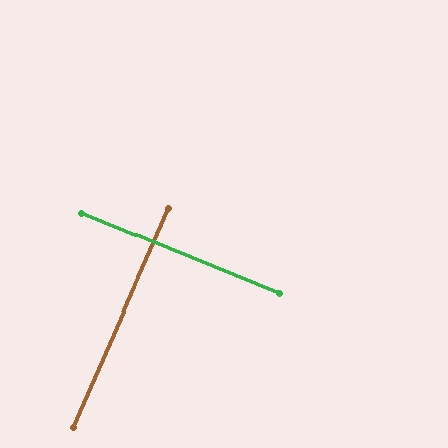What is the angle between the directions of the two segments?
Approximately 88 degrees.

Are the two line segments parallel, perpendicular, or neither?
Perpendicular — they meet at approximately 88°.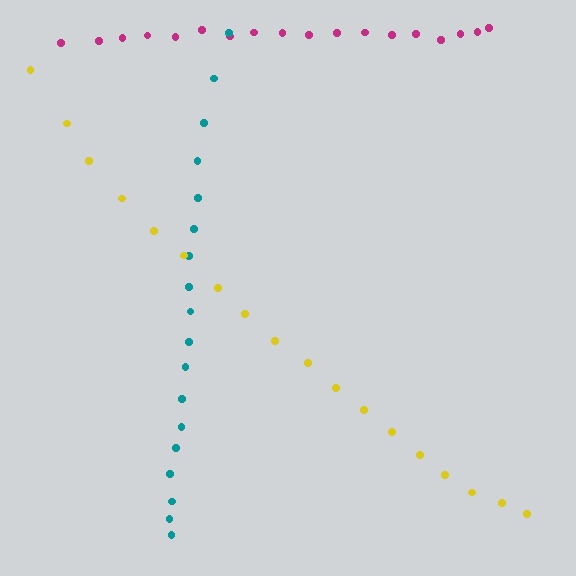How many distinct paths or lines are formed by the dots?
There are 3 distinct paths.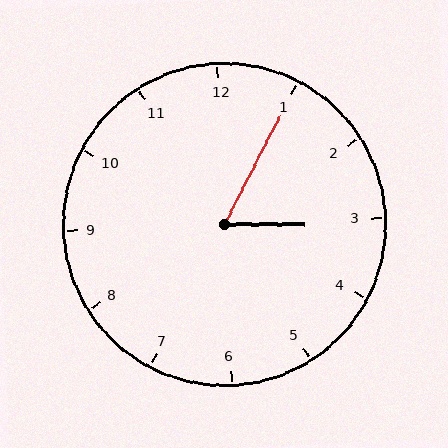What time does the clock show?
3:05.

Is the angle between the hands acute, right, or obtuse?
It is acute.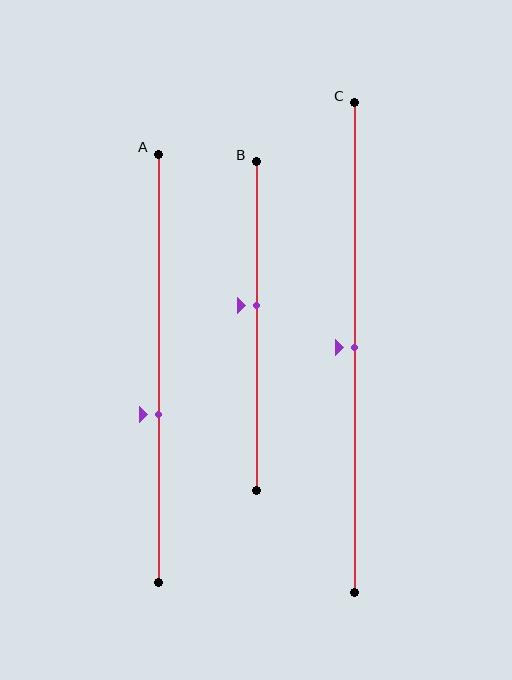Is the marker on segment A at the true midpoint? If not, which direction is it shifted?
No, the marker on segment A is shifted downward by about 11% of the segment length.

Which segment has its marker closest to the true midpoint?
Segment C has its marker closest to the true midpoint.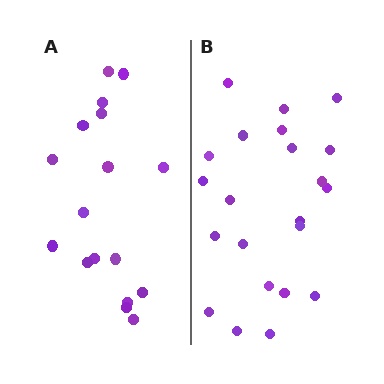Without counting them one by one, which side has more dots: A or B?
Region B (the right region) has more dots.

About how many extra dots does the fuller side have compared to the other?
Region B has about 5 more dots than region A.